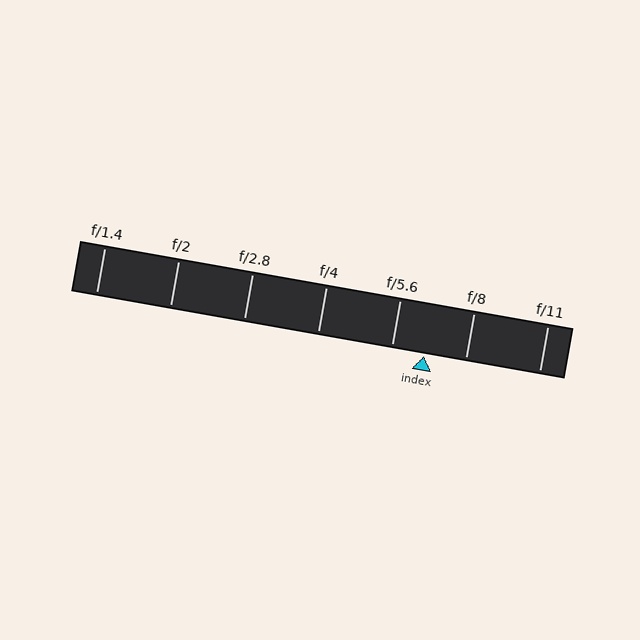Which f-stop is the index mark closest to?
The index mark is closest to f/5.6.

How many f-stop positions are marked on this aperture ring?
There are 7 f-stop positions marked.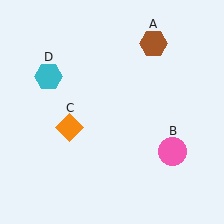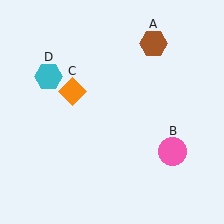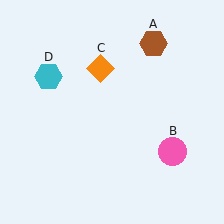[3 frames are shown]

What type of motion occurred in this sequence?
The orange diamond (object C) rotated clockwise around the center of the scene.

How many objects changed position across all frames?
1 object changed position: orange diamond (object C).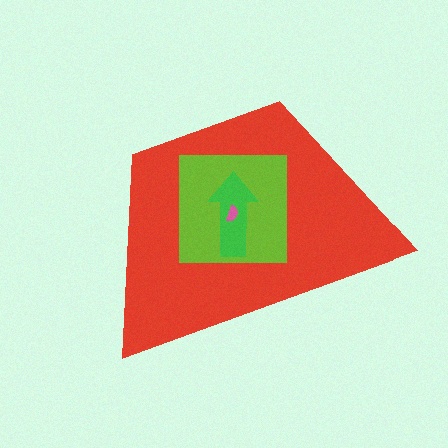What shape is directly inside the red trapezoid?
The lime square.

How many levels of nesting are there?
4.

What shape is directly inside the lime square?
The green arrow.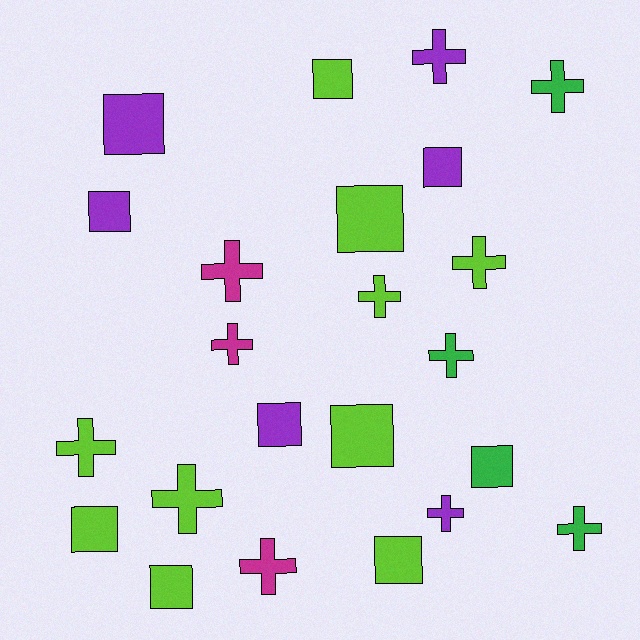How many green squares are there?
There is 1 green square.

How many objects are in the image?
There are 23 objects.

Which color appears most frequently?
Lime, with 10 objects.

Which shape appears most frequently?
Cross, with 12 objects.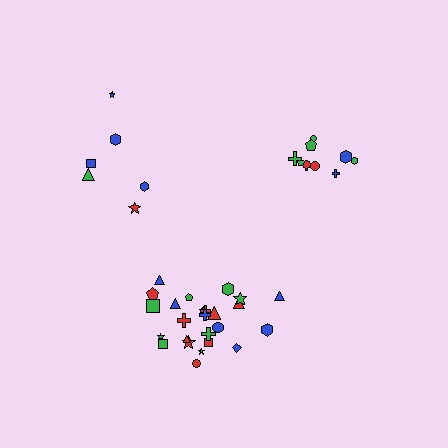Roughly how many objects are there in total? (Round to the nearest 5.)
Roughly 40 objects in total.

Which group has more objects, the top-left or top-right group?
The top-right group.